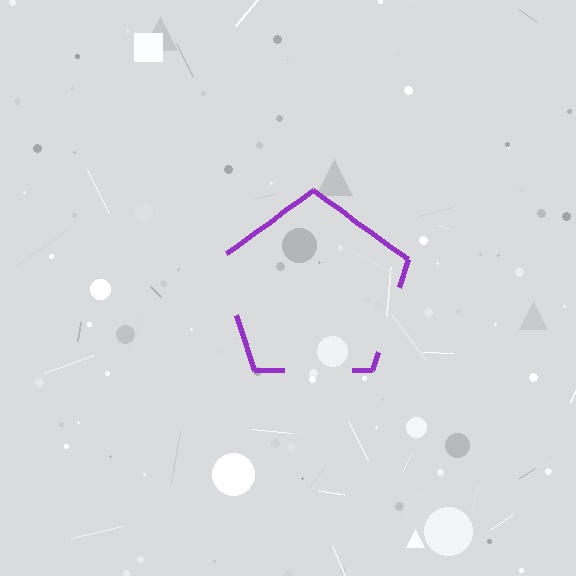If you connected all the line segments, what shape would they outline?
They would outline a pentagon.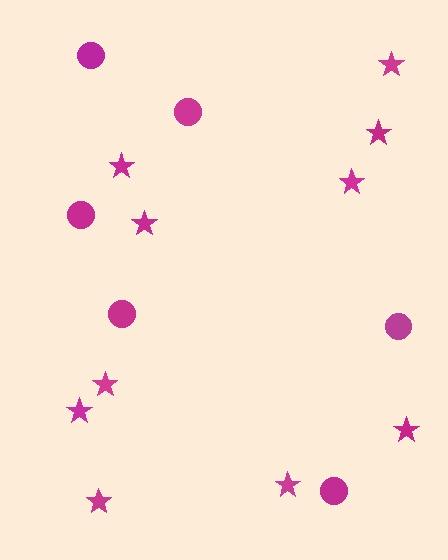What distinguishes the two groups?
There are 2 groups: one group of circles (6) and one group of stars (10).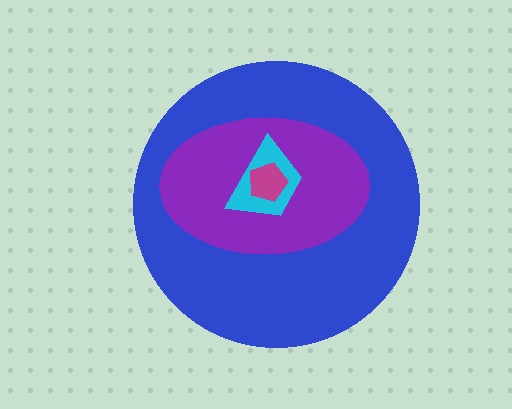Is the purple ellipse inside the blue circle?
Yes.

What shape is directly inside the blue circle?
The purple ellipse.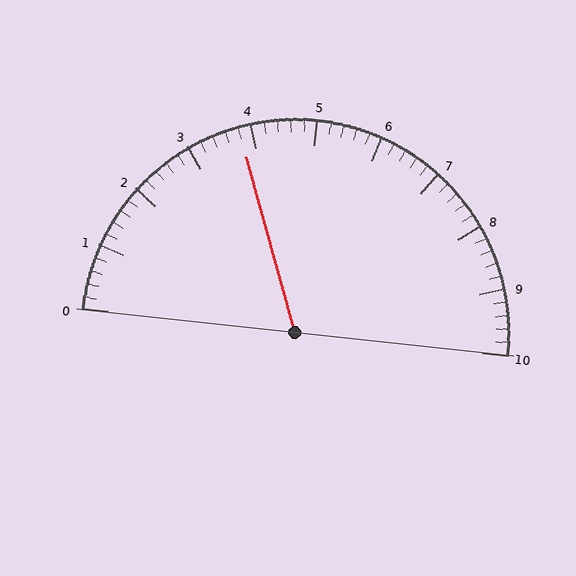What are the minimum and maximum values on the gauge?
The gauge ranges from 0 to 10.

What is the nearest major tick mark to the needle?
The nearest major tick mark is 4.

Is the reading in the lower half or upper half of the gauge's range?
The reading is in the lower half of the range (0 to 10).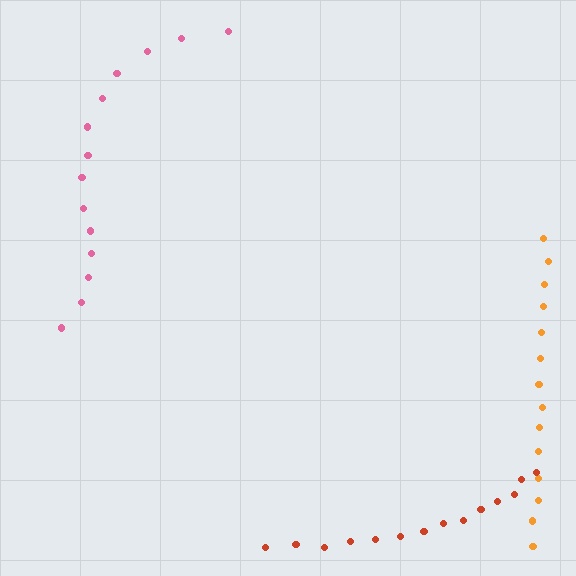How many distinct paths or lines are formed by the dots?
There are 3 distinct paths.